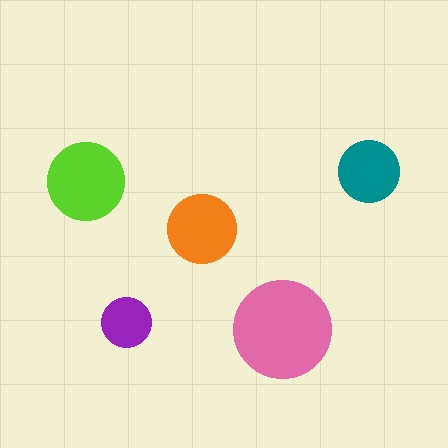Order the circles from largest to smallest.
the pink one, the lime one, the orange one, the teal one, the purple one.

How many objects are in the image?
There are 5 objects in the image.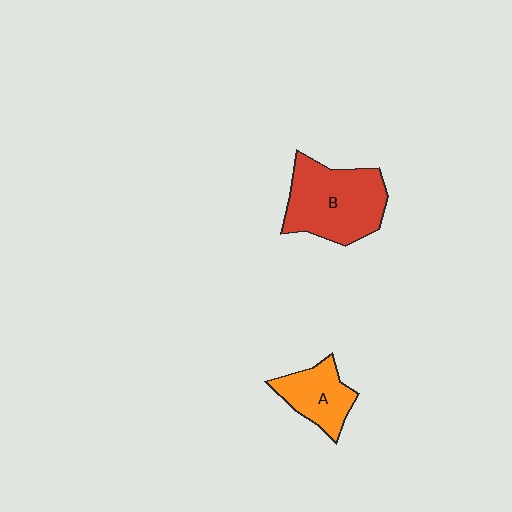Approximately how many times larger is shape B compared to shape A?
Approximately 1.8 times.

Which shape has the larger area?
Shape B (red).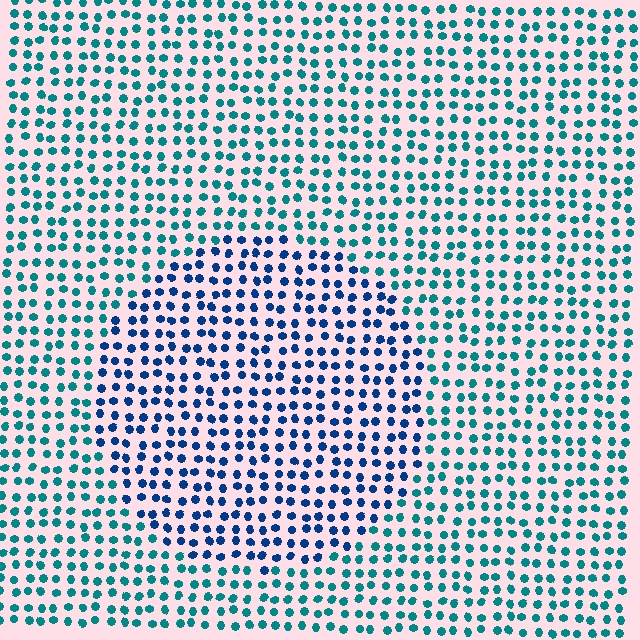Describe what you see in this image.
The image is filled with small teal elements in a uniform arrangement. A circle-shaped region is visible where the elements are tinted to a slightly different hue, forming a subtle color boundary.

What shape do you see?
I see a circle.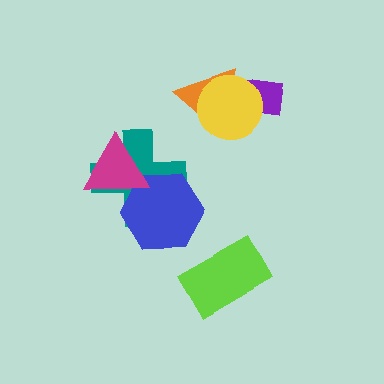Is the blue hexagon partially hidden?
Yes, it is partially covered by another shape.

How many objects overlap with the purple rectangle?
2 objects overlap with the purple rectangle.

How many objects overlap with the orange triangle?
2 objects overlap with the orange triangle.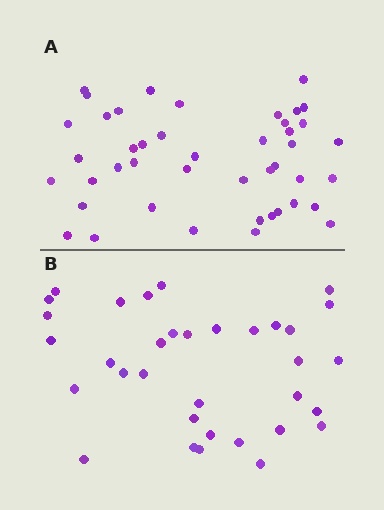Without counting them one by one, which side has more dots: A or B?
Region A (the top region) has more dots.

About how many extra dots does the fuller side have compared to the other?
Region A has roughly 10 or so more dots than region B.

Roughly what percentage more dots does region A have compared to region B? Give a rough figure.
About 30% more.